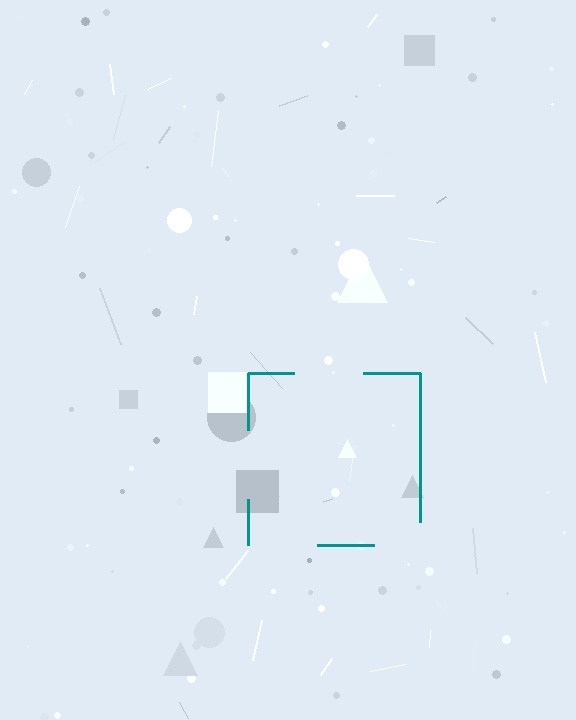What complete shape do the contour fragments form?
The contour fragments form a square.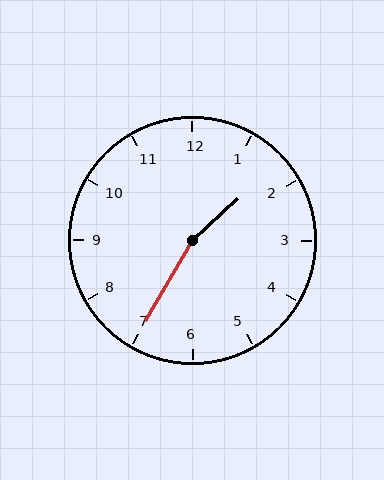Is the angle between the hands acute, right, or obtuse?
It is obtuse.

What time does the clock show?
1:35.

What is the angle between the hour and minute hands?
Approximately 162 degrees.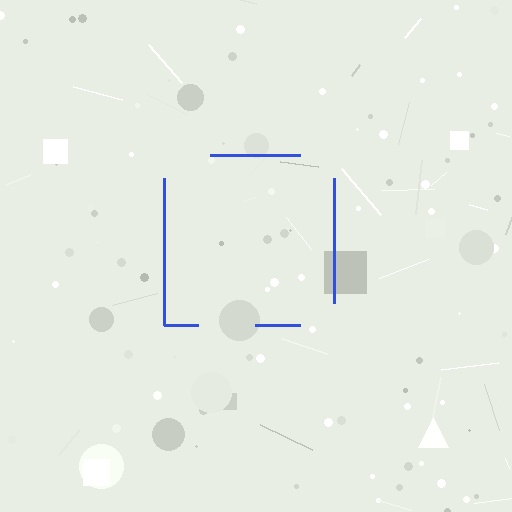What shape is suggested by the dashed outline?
The dashed outline suggests a square.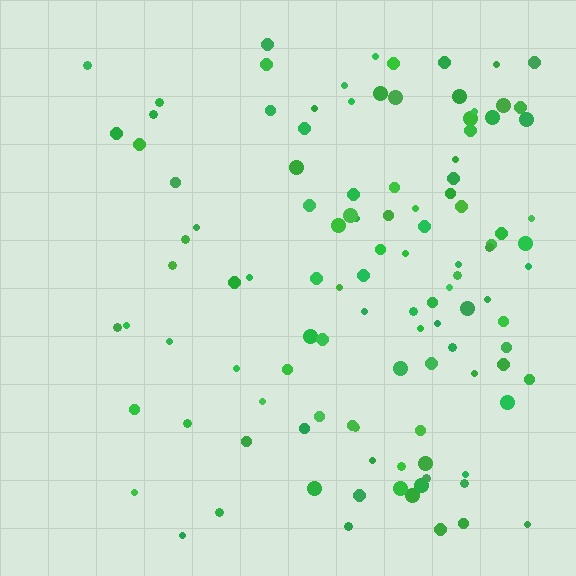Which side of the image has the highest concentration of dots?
The right.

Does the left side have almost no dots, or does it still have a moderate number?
Still a moderate number, just noticeably fewer than the right.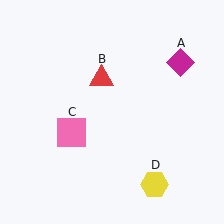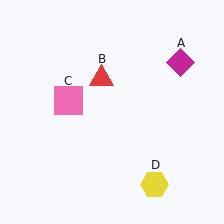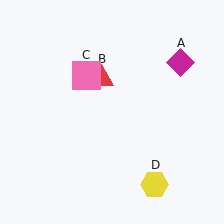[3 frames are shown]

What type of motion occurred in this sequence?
The pink square (object C) rotated clockwise around the center of the scene.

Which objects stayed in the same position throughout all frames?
Magenta diamond (object A) and red triangle (object B) and yellow hexagon (object D) remained stationary.